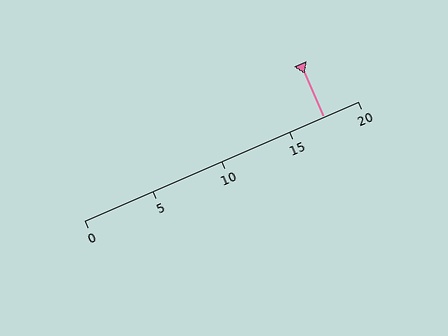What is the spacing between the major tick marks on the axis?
The major ticks are spaced 5 apart.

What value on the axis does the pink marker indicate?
The marker indicates approximately 17.5.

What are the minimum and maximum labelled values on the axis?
The axis runs from 0 to 20.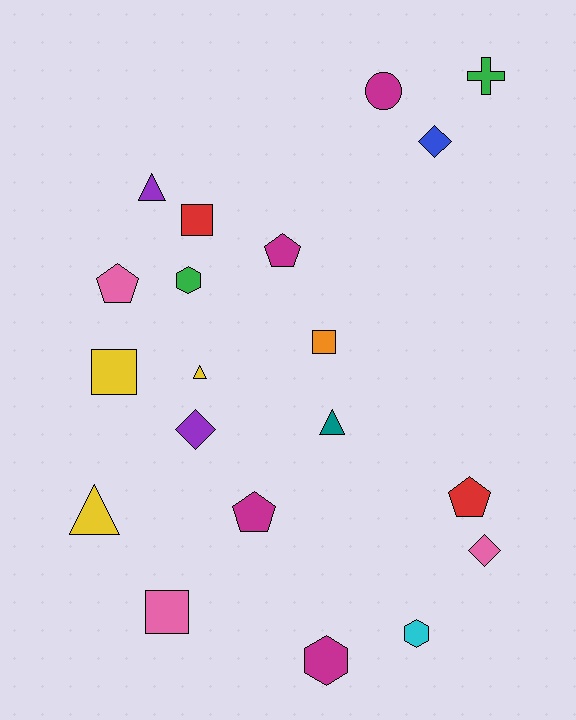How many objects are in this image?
There are 20 objects.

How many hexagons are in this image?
There are 3 hexagons.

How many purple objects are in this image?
There are 2 purple objects.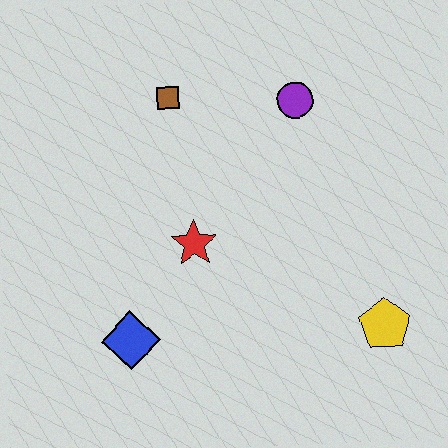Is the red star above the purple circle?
No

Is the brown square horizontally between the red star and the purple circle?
No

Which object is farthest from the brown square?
The yellow pentagon is farthest from the brown square.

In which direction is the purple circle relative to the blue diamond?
The purple circle is above the blue diamond.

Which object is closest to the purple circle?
The brown square is closest to the purple circle.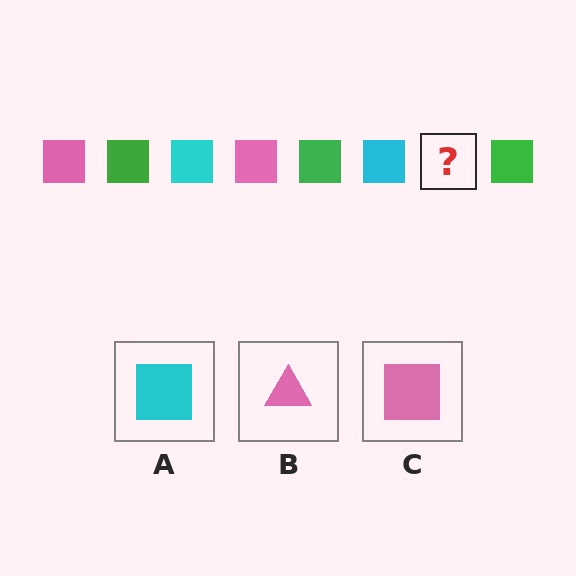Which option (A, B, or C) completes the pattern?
C.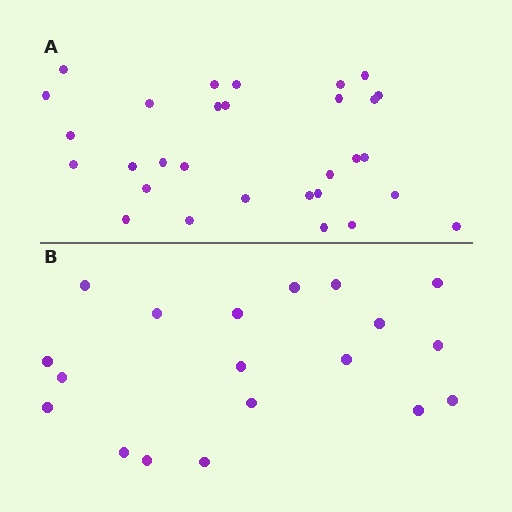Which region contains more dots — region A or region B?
Region A (the top region) has more dots.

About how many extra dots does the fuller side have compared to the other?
Region A has roughly 12 or so more dots than region B.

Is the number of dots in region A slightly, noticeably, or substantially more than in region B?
Region A has substantially more. The ratio is roughly 1.6 to 1.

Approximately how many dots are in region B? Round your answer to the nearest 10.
About 20 dots. (The exact count is 19, which rounds to 20.)